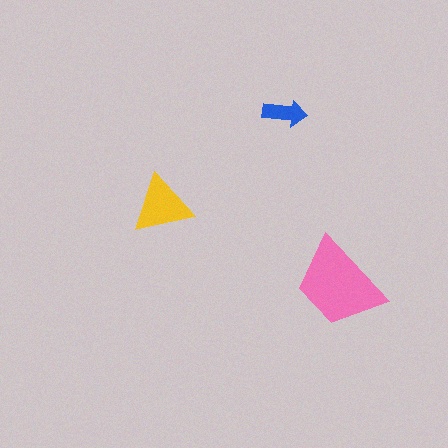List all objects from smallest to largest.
The blue arrow, the yellow triangle, the pink trapezoid.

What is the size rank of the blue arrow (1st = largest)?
3rd.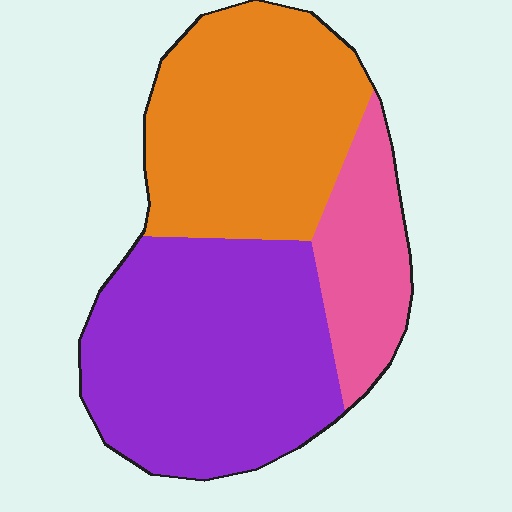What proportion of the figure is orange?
Orange covers roughly 40% of the figure.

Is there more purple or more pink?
Purple.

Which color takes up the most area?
Purple, at roughly 45%.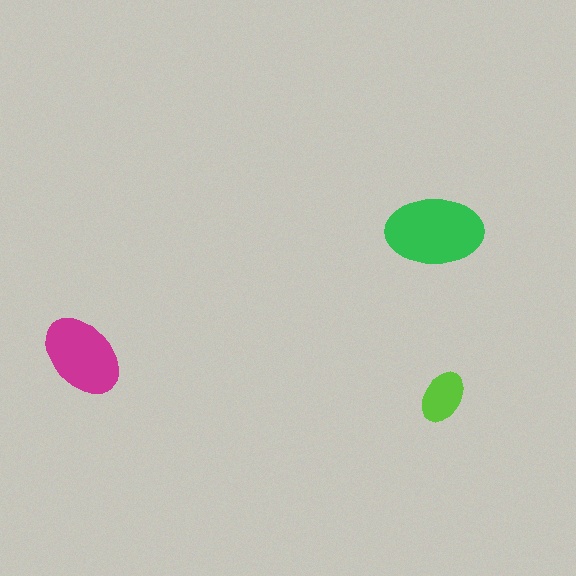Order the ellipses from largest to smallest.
the green one, the magenta one, the lime one.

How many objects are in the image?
There are 3 objects in the image.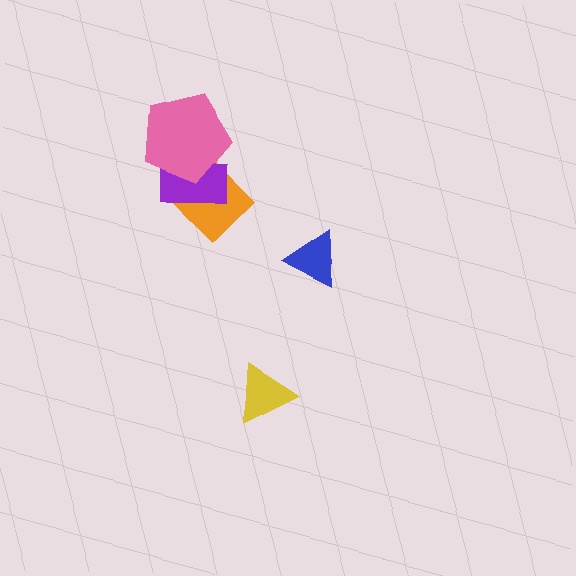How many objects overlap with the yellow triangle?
0 objects overlap with the yellow triangle.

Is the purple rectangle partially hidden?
Yes, it is partially covered by another shape.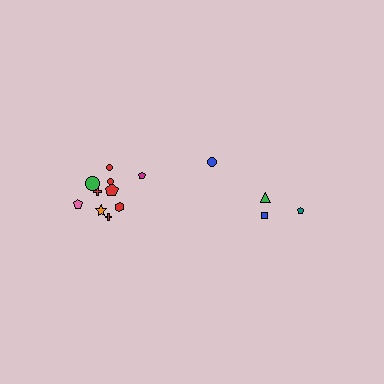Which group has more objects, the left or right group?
The left group.